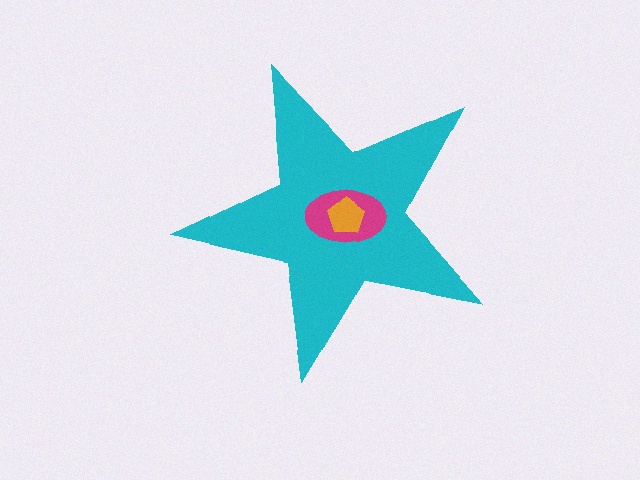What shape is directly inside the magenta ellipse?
The orange pentagon.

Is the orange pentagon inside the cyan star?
Yes.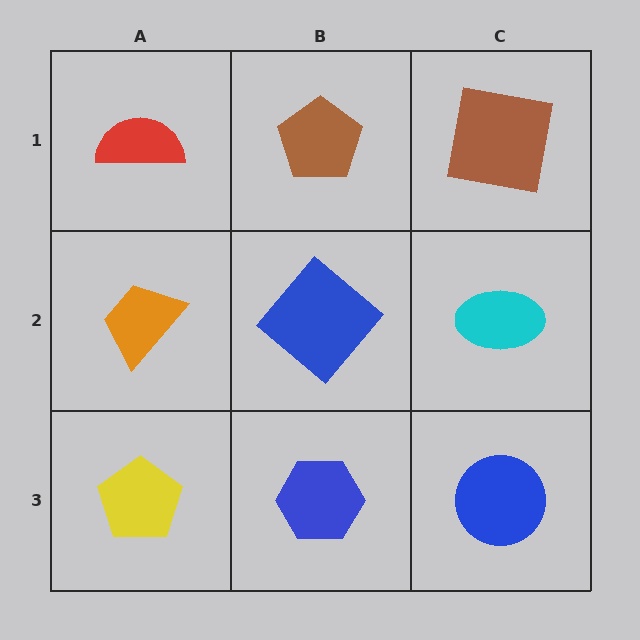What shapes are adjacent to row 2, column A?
A red semicircle (row 1, column A), a yellow pentagon (row 3, column A), a blue diamond (row 2, column B).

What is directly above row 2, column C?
A brown square.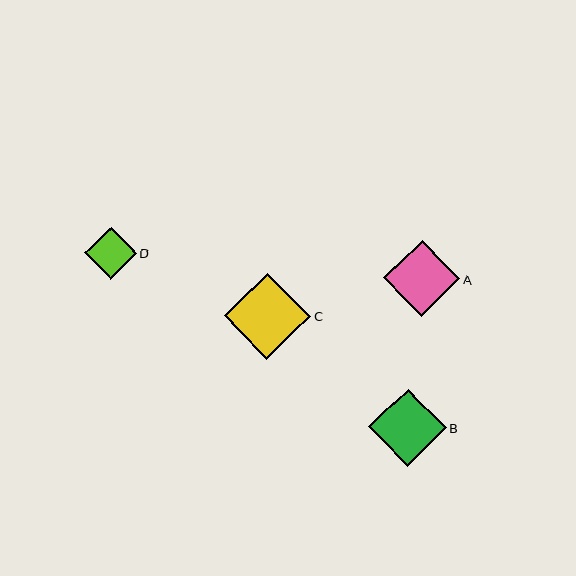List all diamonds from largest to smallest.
From largest to smallest: C, B, A, D.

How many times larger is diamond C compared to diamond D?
Diamond C is approximately 1.7 times the size of diamond D.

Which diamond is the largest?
Diamond C is the largest with a size of approximately 87 pixels.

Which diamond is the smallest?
Diamond D is the smallest with a size of approximately 52 pixels.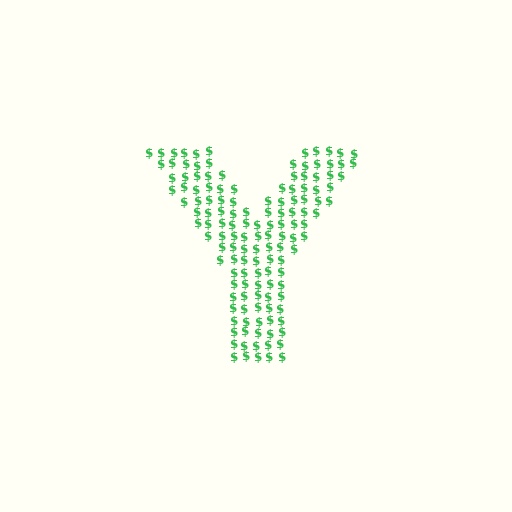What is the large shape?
The large shape is the letter Y.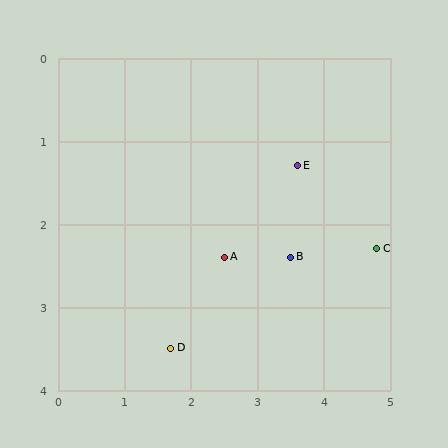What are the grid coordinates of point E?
Point E is at approximately (3.6, 1.3).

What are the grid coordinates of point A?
Point A is at approximately (2.5, 2.4).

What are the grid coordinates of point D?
Point D is at approximately (1.7, 3.5).